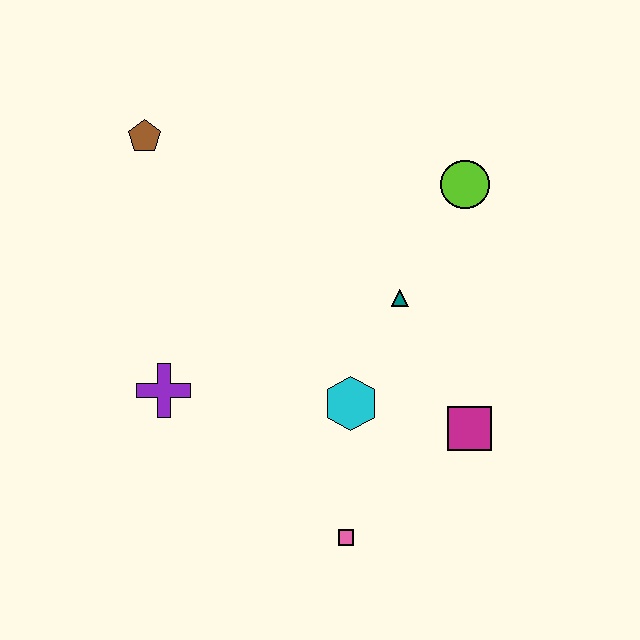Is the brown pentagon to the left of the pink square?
Yes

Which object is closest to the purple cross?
The cyan hexagon is closest to the purple cross.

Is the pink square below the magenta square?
Yes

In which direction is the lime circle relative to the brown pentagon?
The lime circle is to the right of the brown pentagon.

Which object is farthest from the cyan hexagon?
The brown pentagon is farthest from the cyan hexagon.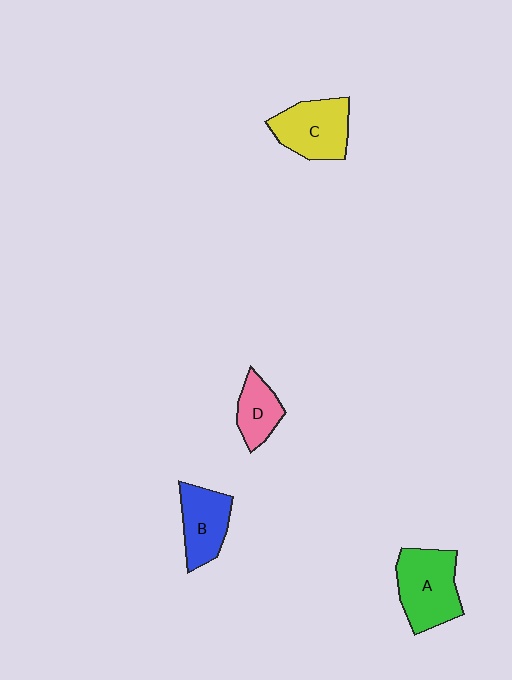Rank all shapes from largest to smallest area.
From largest to smallest: A (green), C (yellow), B (blue), D (pink).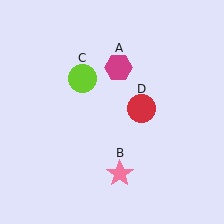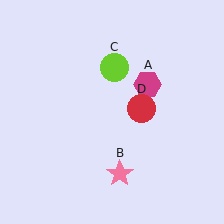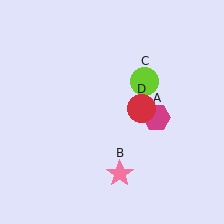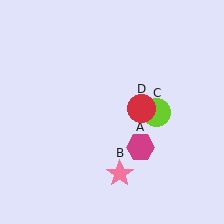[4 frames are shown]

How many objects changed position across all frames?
2 objects changed position: magenta hexagon (object A), lime circle (object C).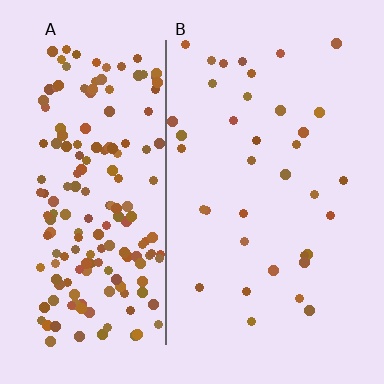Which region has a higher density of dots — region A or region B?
A (the left).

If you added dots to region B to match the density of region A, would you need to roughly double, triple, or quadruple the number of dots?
Approximately quadruple.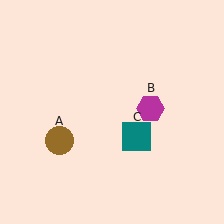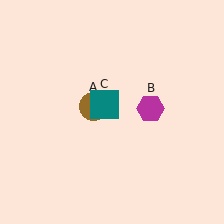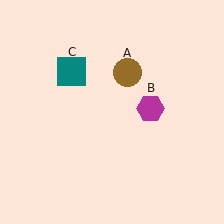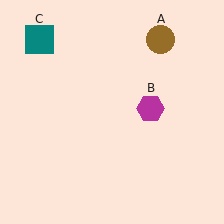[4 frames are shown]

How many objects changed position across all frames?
2 objects changed position: brown circle (object A), teal square (object C).